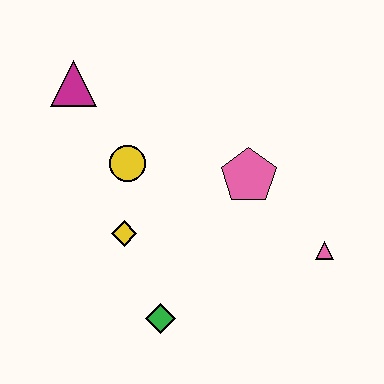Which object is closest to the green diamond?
The yellow diamond is closest to the green diamond.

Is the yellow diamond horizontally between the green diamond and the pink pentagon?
No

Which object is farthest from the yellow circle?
The pink triangle is farthest from the yellow circle.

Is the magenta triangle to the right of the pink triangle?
No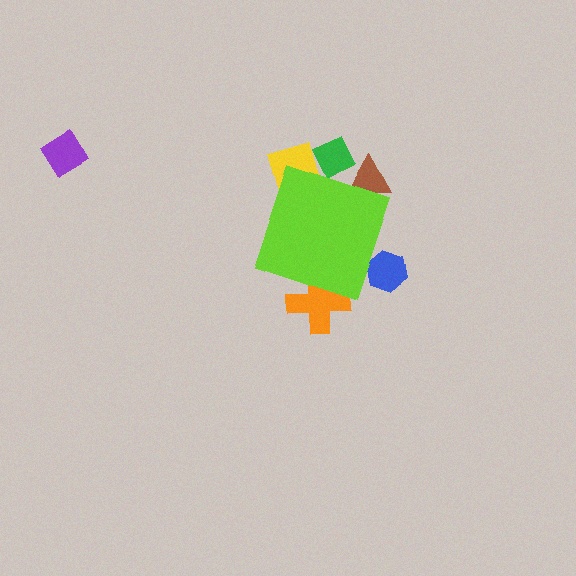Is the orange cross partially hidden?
Yes, the orange cross is partially hidden behind the lime diamond.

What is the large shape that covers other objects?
A lime diamond.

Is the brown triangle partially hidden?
Yes, the brown triangle is partially hidden behind the lime diamond.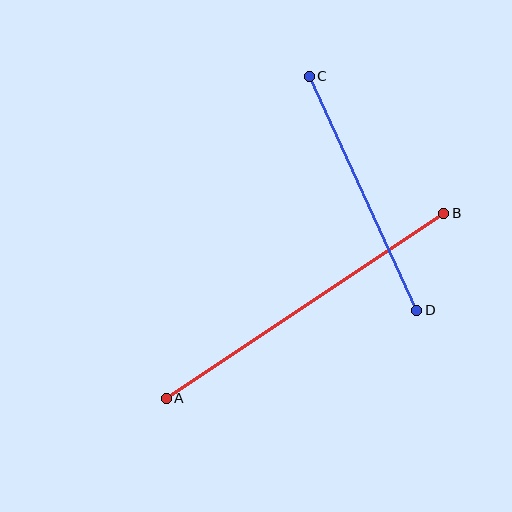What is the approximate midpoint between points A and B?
The midpoint is at approximately (305, 306) pixels.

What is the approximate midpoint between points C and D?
The midpoint is at approximately (363, 193) pixels.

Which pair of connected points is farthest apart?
Points A and B are farthest apart.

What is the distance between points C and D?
The distance is approximately 258 pixels.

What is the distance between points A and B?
The distance is approximately 334 pixels.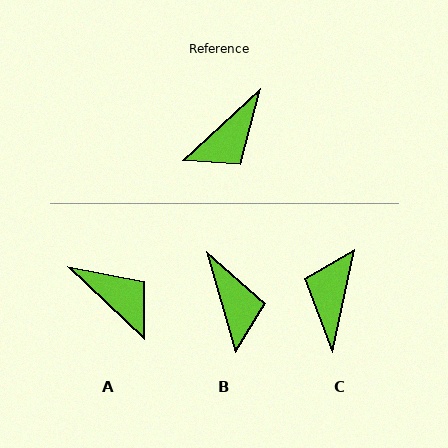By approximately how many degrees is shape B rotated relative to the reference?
Approximately 64 degrees counter-clockwise.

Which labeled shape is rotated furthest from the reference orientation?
C, about 145 degrees away.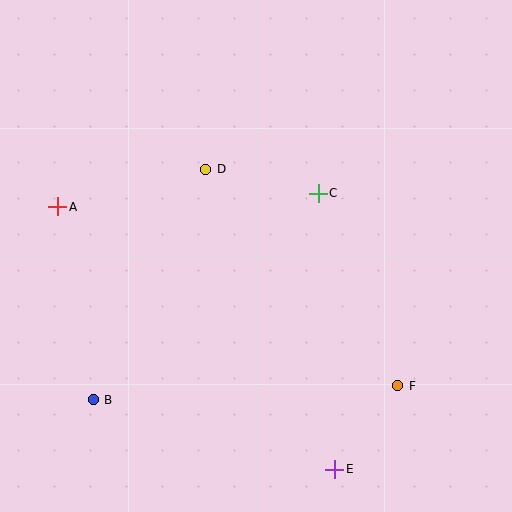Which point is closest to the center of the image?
Point C at (318, 193) is closest to the center.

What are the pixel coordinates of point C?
Point C is at (318, 193).